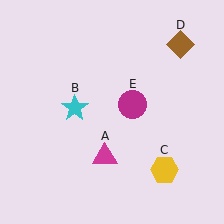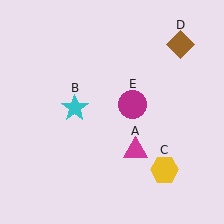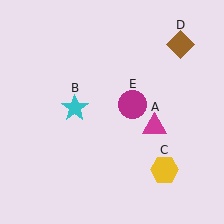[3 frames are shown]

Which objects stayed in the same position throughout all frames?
Cyan star (object B) and yellow hexagon (object C) and brown diamond (object D) and magenta circle (object E) remained stationary.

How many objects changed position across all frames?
1 object changed position: magenta triangle (object A).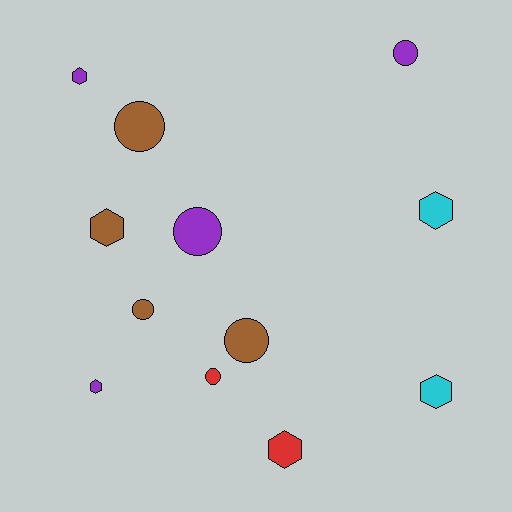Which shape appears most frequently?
Hexagon, with 6 objects.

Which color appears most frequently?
Purple, with 4 objects.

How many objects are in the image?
There are 12 objects.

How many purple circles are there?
There are 2 purple circles.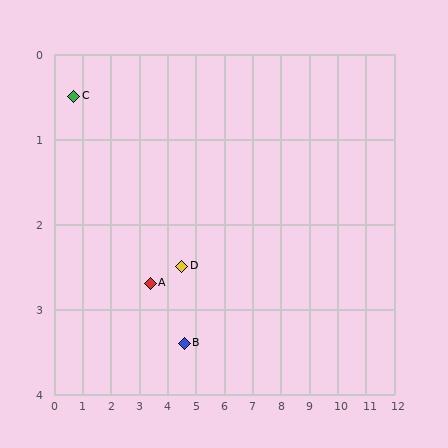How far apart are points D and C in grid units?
Points D and C are about 4.3 grid units apart.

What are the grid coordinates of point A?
Point A is at approximately (3.4, 2.7).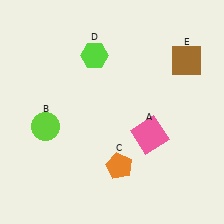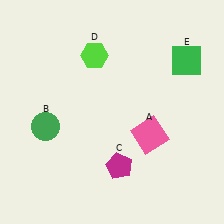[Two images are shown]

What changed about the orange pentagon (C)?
In Image 1, C is orange. In Image 2, it changed to magenta.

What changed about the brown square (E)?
In Image 1, E is brown. In Image 2, it changed to green.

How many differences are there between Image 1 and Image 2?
There are 3 differences between the two images.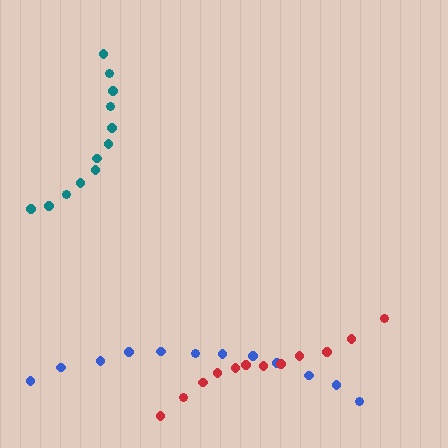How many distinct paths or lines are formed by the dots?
There are 3 distinct paths.